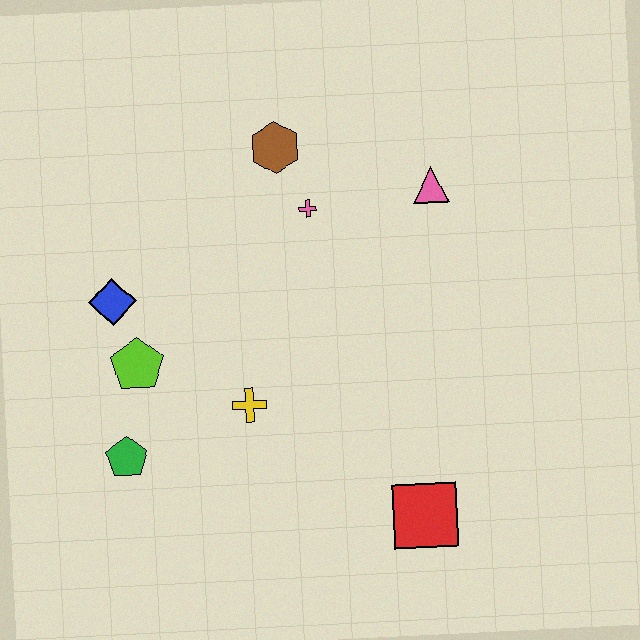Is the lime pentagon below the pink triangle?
Yes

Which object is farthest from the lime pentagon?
The pink triangle is farthest from the lime pentagon.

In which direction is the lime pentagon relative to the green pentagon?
The lime pentagon is above the green pentagon.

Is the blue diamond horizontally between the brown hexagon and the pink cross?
No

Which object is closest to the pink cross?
The brown hexagon is closest to the pink cross.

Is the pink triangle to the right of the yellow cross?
Yes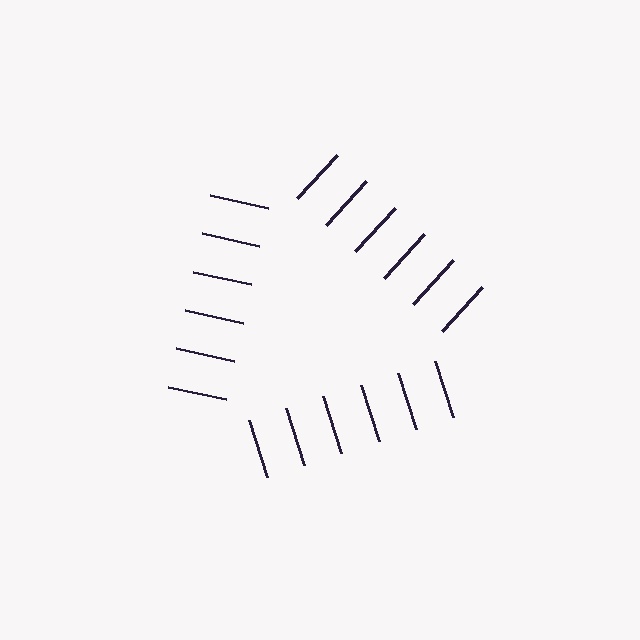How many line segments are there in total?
18 — 6 along each of the 3 edges.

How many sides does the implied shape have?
3 sides — the line-ends trace a triangle.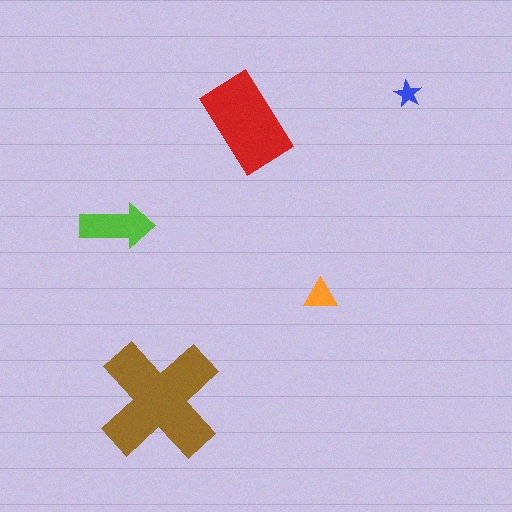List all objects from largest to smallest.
The brown cross, the red rectangle, the lime arrow, the orange triangle, the blue star.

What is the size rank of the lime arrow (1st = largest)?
3rd.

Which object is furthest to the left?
The lime arrow is leftmost.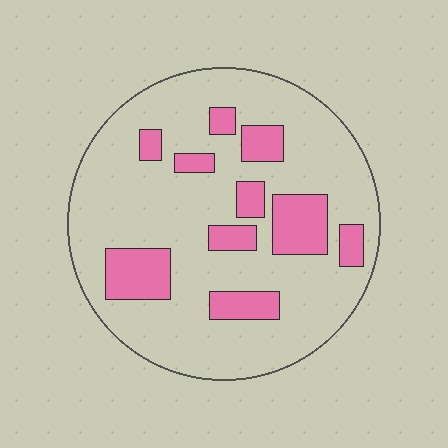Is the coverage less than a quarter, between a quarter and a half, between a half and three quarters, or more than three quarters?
Less than a quarter.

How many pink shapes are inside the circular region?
10.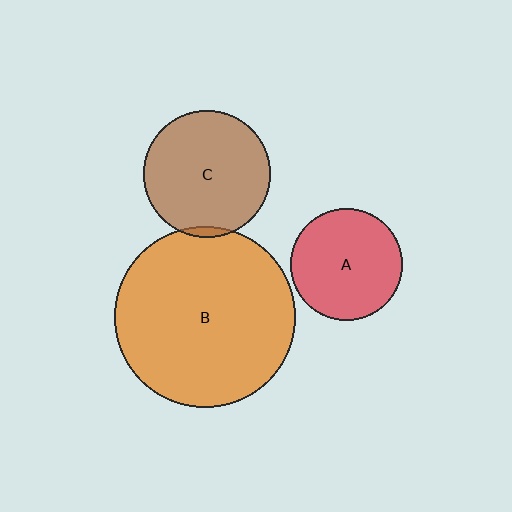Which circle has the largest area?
Circle B (orange).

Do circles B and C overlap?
Yes.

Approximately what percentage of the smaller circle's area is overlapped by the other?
Approximately 5%.